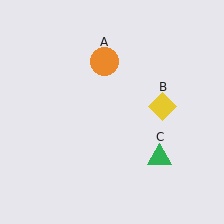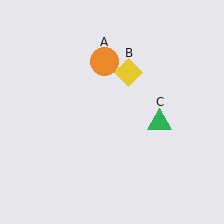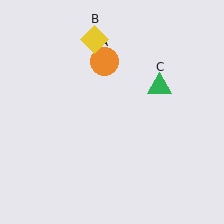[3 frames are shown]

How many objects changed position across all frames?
2 objects changed position: yellow diamond (object B), green triangle (object C).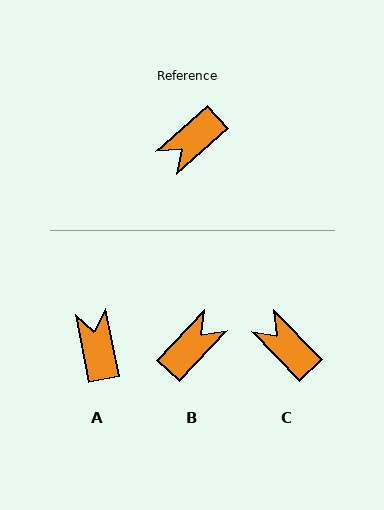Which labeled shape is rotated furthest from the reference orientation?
B, about 174 degrees away.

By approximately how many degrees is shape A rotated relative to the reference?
Approximately 120 degrees clockwise.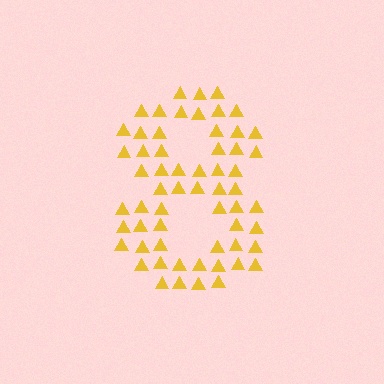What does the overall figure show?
The overall figure shows the digit 8.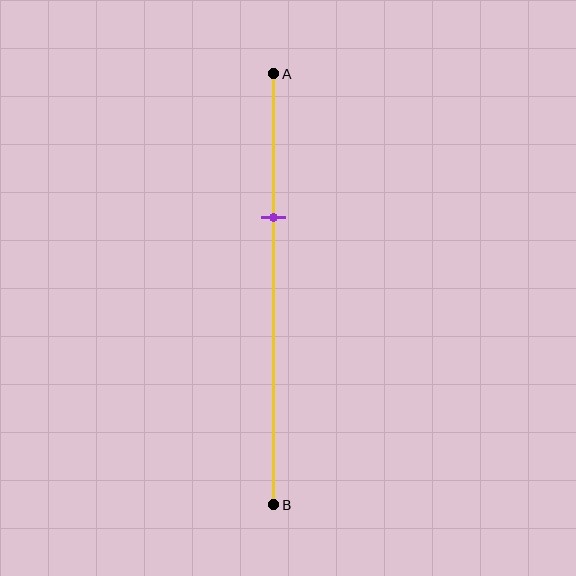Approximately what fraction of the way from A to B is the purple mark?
The purple mark is approximately 35% of the way from A to B.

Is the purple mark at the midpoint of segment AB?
No, the mark is at about 35% from A, not at the 50% midpoint.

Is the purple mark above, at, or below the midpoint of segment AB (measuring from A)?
The purple mark is above the midpoint of segment AB.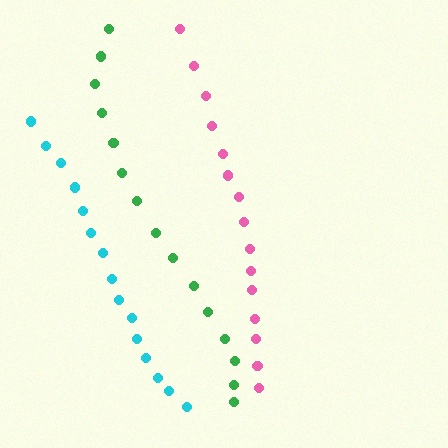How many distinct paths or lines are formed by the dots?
There are 3 distinct paths.